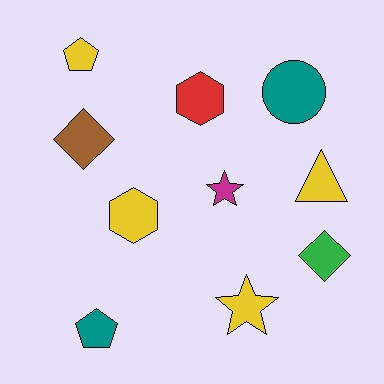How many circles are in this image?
There is 1 circle.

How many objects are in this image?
There are 10 objects.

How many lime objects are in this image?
There are no lime objects.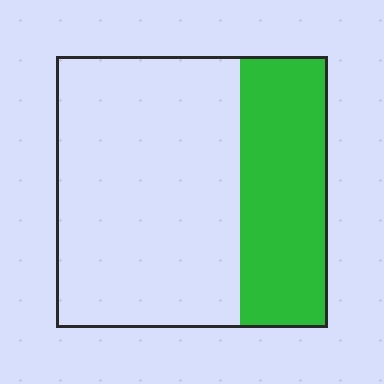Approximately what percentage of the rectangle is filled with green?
Approximately 30%.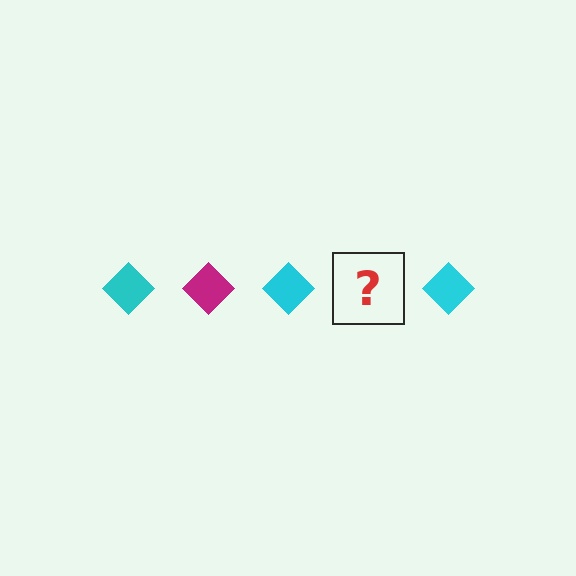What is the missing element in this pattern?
The missing element is a magenta diamond.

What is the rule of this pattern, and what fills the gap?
The rule is that the pattern cycles through cyan, magenta diamonds. The gap should be filled with a magenta diamond.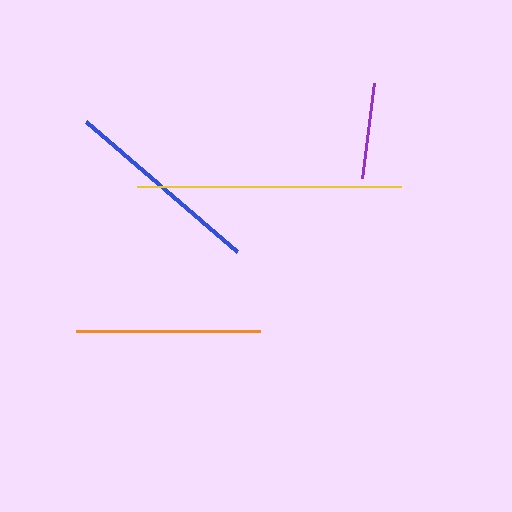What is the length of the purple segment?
The purple segment is approximately 96 pixels long.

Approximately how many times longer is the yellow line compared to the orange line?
The yellow line is approximately 1.4 times the length of the orange line.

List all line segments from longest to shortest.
From longest to shortest: yellow, blue, orange, purple.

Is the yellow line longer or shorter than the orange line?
The yellow line is longer than the orange line.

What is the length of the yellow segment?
The yellow segment is approximately 264 pixels long.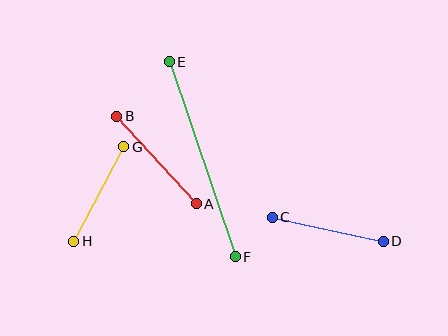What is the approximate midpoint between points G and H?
The midpoint is at approximately (99, 194) pixels.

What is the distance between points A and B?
The distance is approximately 118 pixels.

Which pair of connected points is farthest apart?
Points E and F are farthest apart.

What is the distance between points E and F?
The distance is approximately 206 pixels.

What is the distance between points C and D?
The distance is approximately 114 pixels.